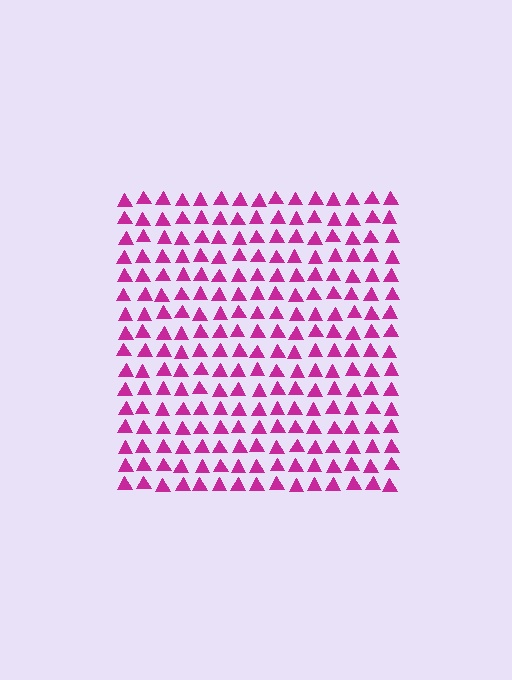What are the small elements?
The small elements are triangles.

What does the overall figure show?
The overall figure shows a square.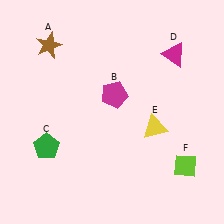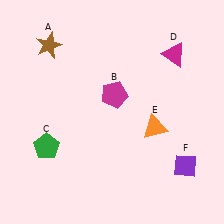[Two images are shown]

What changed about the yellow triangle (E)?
In Image 1, E is yellow. In Image 2, it changed to orange.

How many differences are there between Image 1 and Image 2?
There are 2 differences between the two images.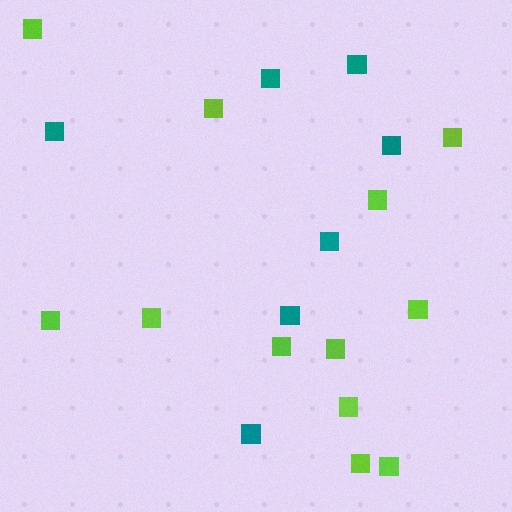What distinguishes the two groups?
There are 2 groups: one group of teal squares (7) and one group of lime squares (12).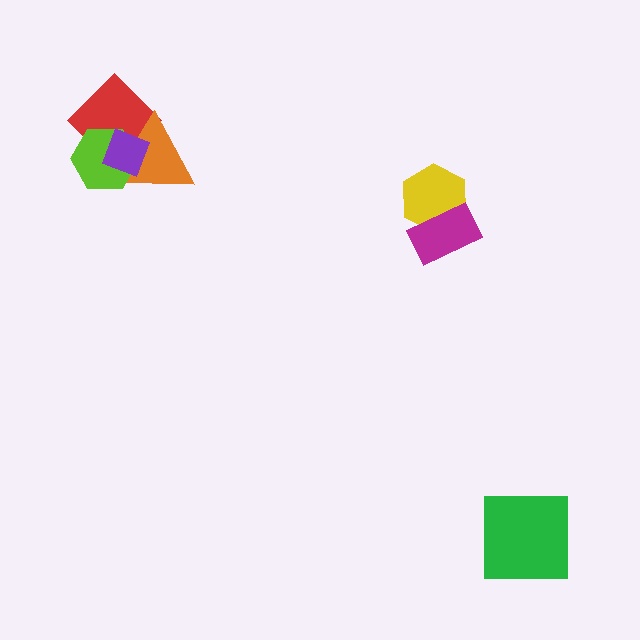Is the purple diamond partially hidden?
No, no other shape covers it.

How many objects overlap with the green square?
0 objects overlap with the green square.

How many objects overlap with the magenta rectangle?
1 object overlaps with the magenta rectangle.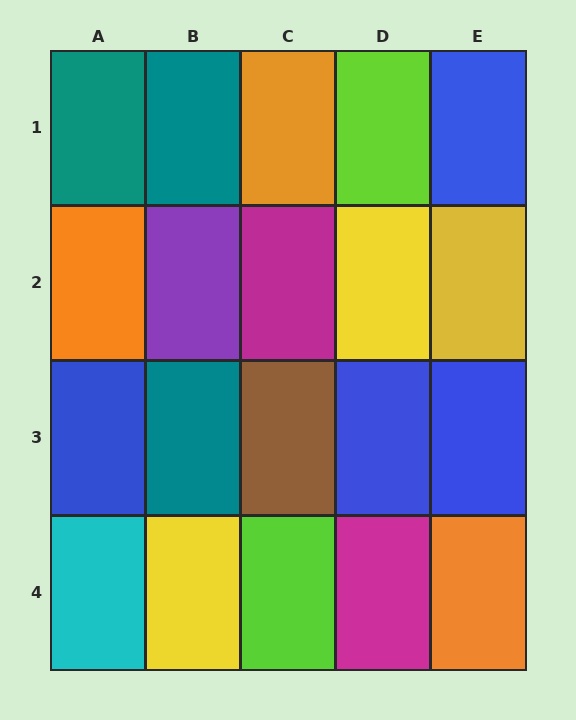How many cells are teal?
3 cells are teal.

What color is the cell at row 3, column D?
Blue.